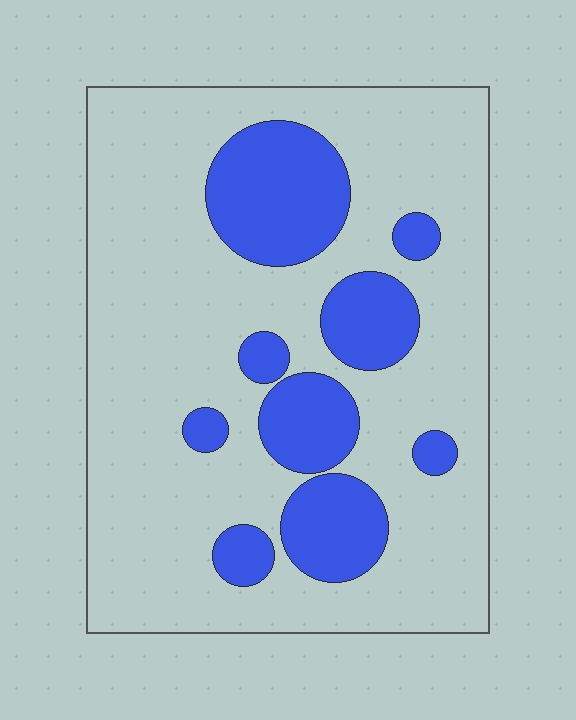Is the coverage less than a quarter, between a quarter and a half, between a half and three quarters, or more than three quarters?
Less than a quarter.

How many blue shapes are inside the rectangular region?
9.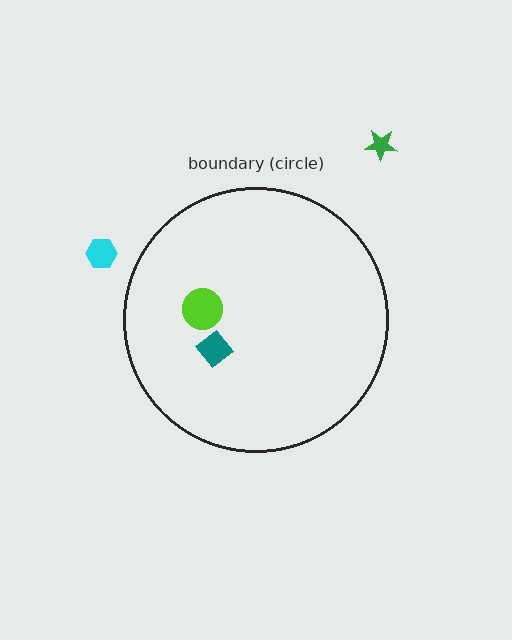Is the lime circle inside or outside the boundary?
Inside.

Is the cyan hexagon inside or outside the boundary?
Outside.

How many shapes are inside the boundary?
2 inside, 2 outside.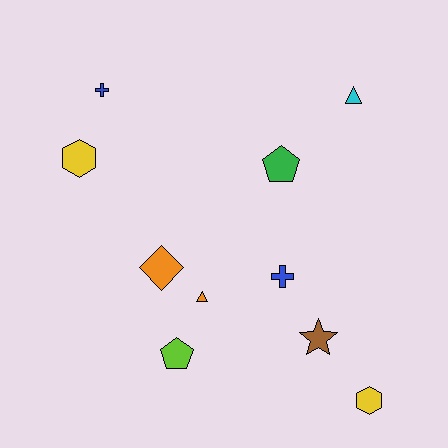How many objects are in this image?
There are 10 objects.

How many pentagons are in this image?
There are 2 pentagons.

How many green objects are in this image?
There is 1 green object.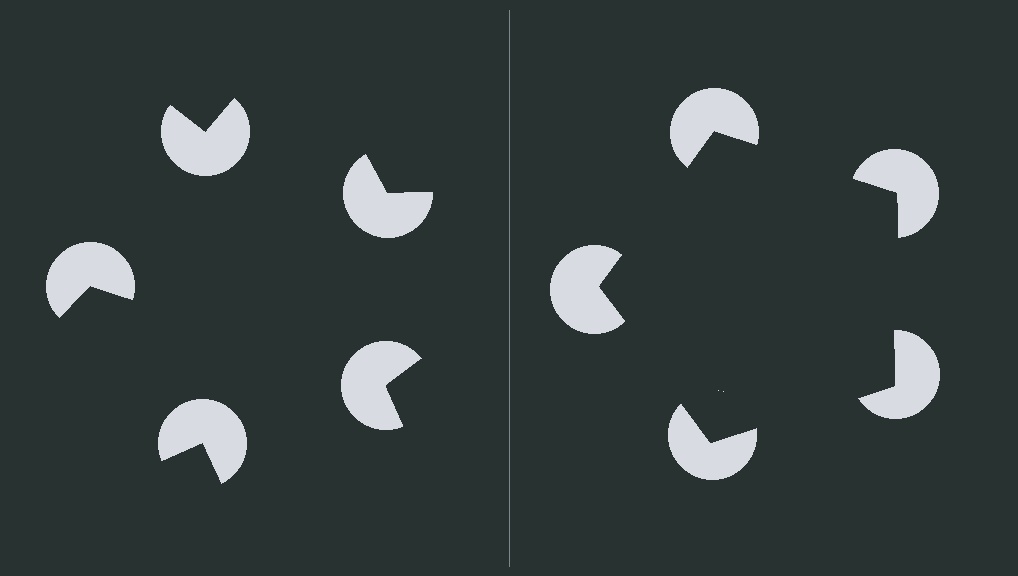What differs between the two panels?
The pac-man discs are positioned identically on both sides; only the wedge orientations differ. On the right they align to a pentagon; on the left they are misaligned.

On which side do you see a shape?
An illusory pentagon appears on the right side. On the left side the wedge cuts are rotated, so no coherent shape forms.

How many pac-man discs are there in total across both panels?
10 — 5 on each side.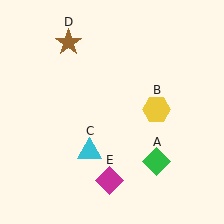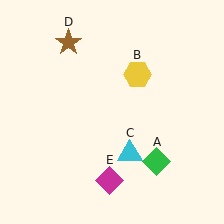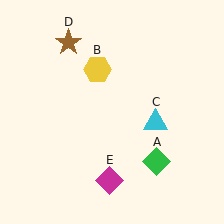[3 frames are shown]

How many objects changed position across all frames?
2 objects changed position: yellow hexagon (object B), cyan triangle (object C).